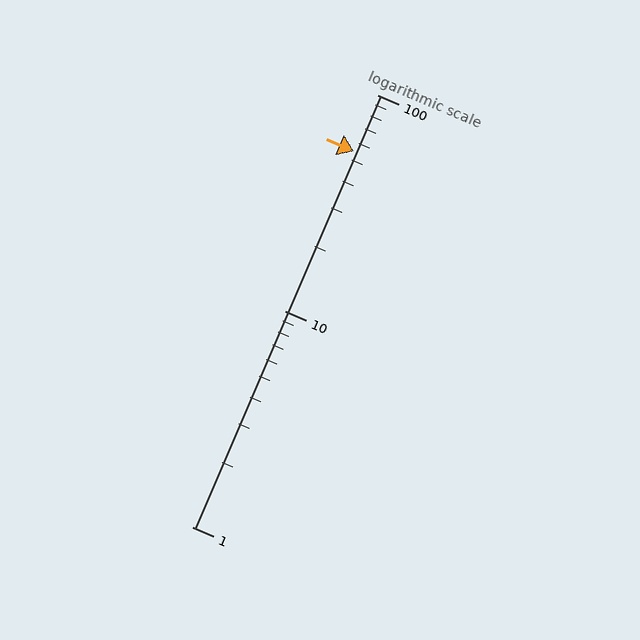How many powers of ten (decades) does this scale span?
The scale spans 2 decades, from 1 to 100.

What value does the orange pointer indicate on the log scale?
The pointer indicates approximately 55.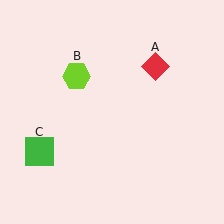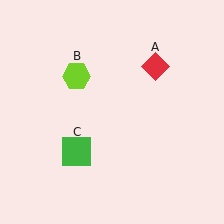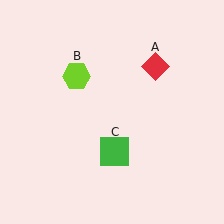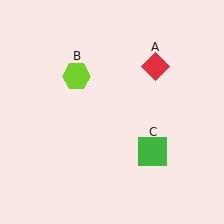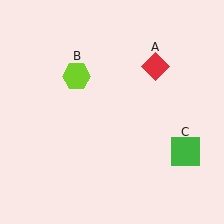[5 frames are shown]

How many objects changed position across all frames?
1 object changed position: green square (object C).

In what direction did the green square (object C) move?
The green square (object C) moved right.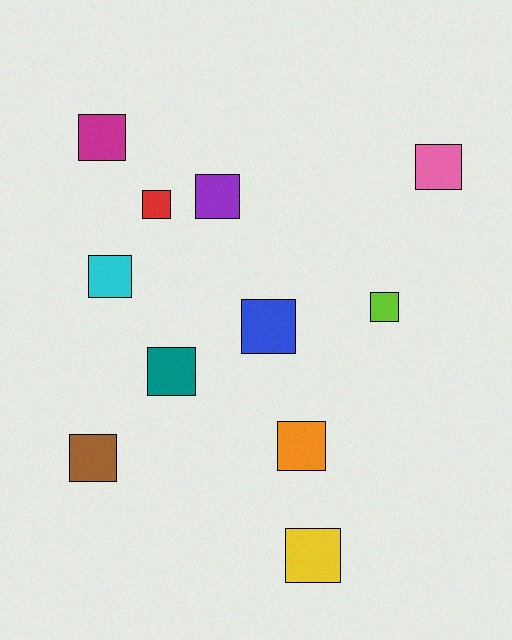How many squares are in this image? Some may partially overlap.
There are 11 squares.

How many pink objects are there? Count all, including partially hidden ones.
There is 1 pink object.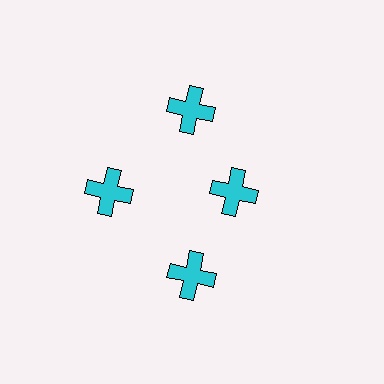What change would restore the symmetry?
The symmetry would be restored by moving it outward, back onto the ring so that all 4 crosses sit at equal angles and equal distance from the center.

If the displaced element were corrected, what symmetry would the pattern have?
It would have 4-fold rotational symmetry — the pattern would map onto itself every 90 degrees.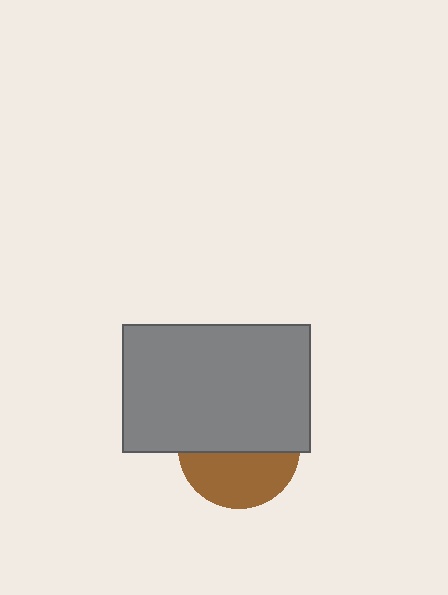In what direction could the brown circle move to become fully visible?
The brown circle could move down. That would shift it out from behind the gray rectangle entirely.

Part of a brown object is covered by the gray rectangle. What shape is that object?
It is a circle.